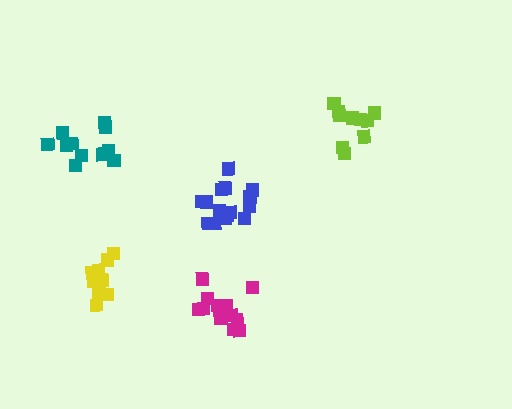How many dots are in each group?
Group 1: 13 dots, Group 2: 10 dots, Group 3: 10 dots, Group 4: 11 dots, Group 5: 15 dots (59 total).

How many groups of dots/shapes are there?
There are 5 groups.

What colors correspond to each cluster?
The clusters are colored: magenta, yellow, lime, teal, blue.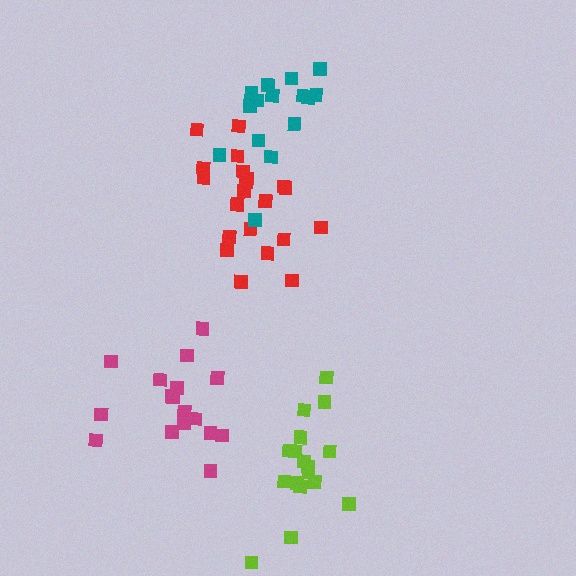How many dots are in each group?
Group 1: 17 dots, Group 2: 18 dots, Group 3: 21 dots, Group 4: 15 dots (71 total).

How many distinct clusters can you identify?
There are 4 distinct clusters.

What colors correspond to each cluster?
The clusters are colored: lime, magenta, red, teal.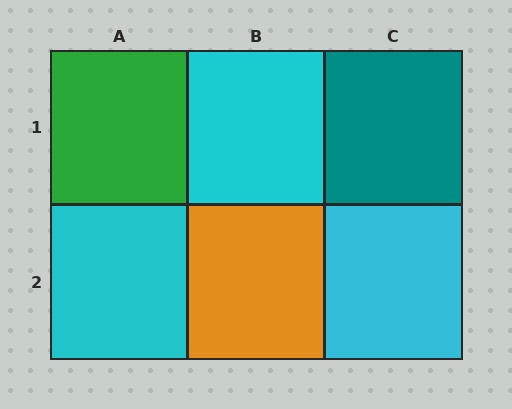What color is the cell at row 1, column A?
Green.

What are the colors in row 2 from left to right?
Cyan, orange, cyan.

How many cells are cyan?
3 cells are cyan.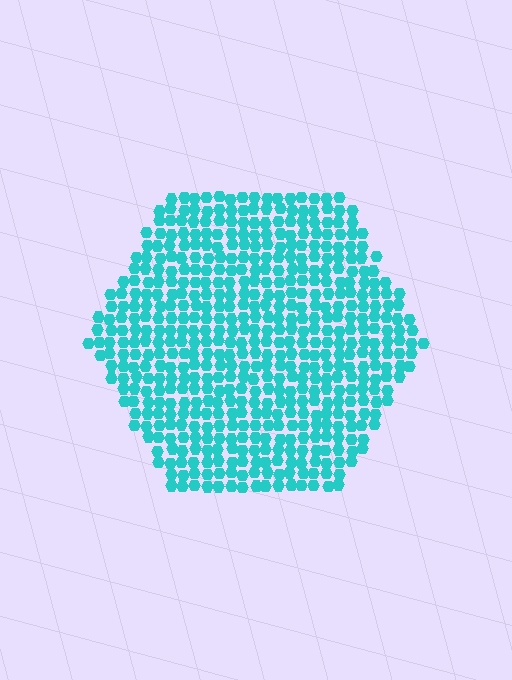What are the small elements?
The small elements are hexagons.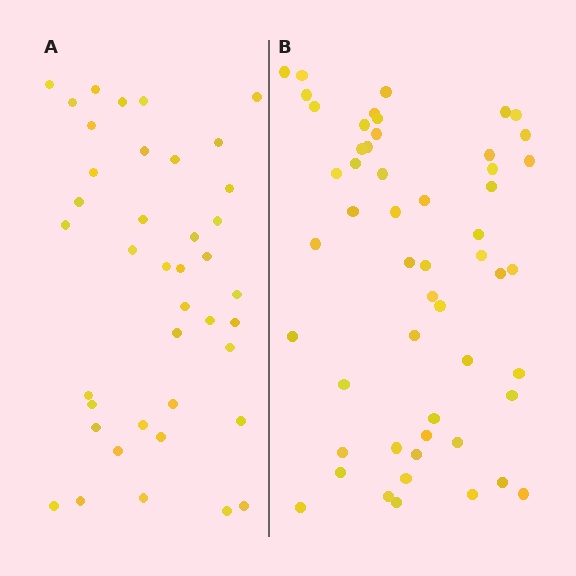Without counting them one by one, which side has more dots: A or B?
Region B (the right region) has more dots.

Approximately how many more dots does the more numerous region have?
Region B has approximately 15 more dots than region A.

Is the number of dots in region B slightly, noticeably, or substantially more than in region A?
Region B has noticeably more, but not dramatically so. The ratio is roughly 1.3 to 1.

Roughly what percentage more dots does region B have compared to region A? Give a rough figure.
About 30% more.